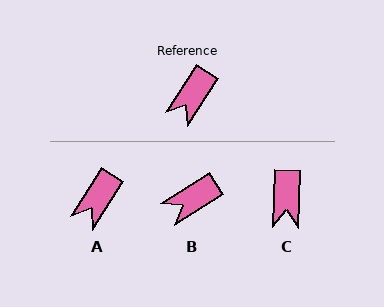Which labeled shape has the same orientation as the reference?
A.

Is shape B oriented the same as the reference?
No, it is off by about 25 degrees.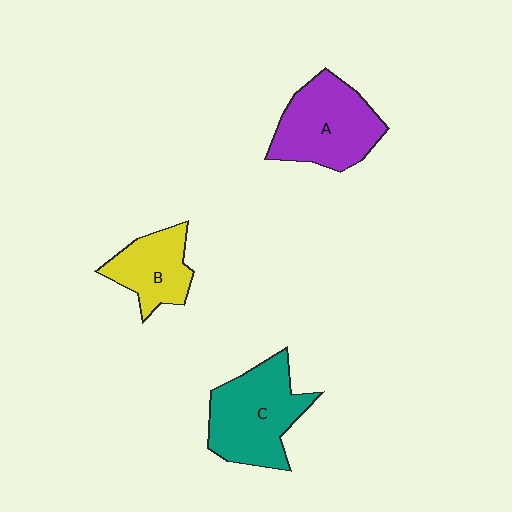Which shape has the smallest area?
Shape B (yellow).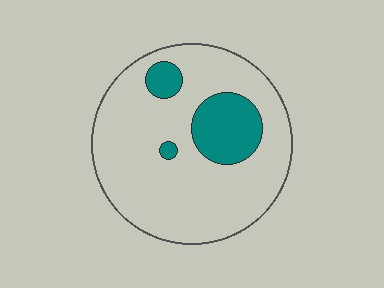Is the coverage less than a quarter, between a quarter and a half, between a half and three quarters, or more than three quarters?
Less than a quarter.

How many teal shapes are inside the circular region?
3.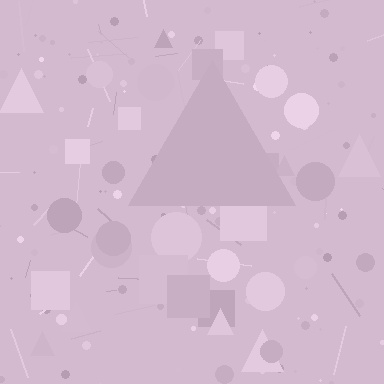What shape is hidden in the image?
A triangle is hidden in the image.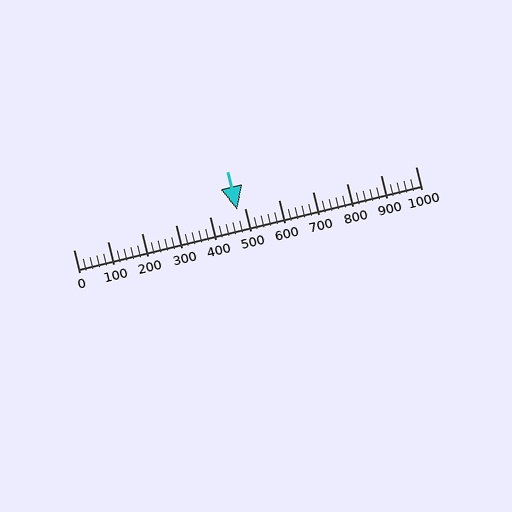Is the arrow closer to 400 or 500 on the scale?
The arrow is closer to 500.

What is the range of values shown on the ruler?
The ruler shows values from 0 to 1000.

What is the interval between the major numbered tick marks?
The major tick marks are spaced 100 units apart.